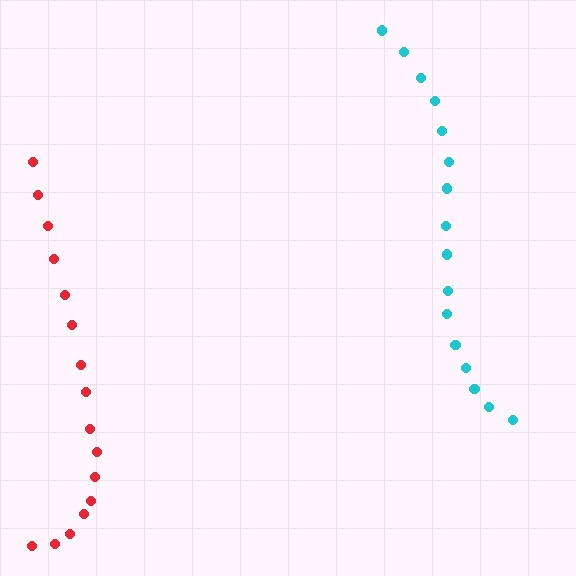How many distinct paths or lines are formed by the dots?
There are 2 distinct paths.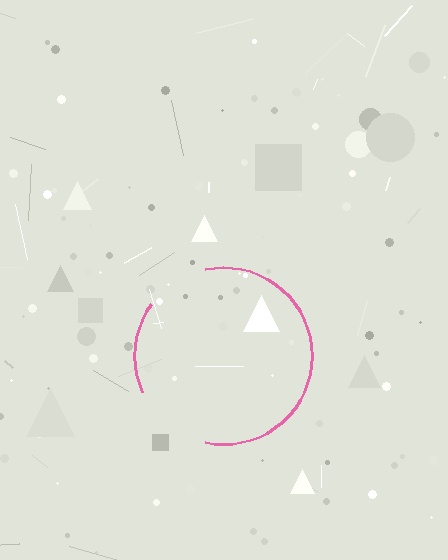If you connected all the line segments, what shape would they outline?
They would outline a circle.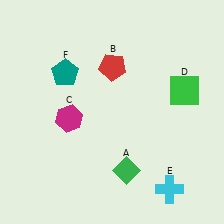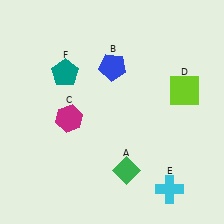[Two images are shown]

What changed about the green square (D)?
In Image 1, D is green. In Image 2, it changed to lime.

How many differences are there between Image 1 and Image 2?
There are 2 differences between the two images.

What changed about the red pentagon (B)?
In Image 1, B is red. In Image 2, it changed to blue.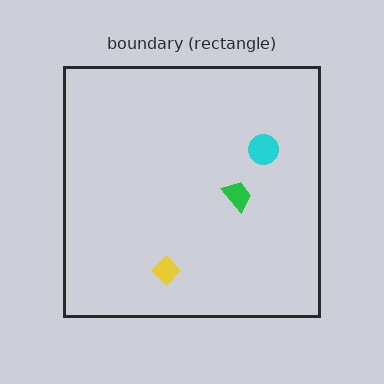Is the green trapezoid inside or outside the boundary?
Inside.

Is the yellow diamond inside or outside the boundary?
Inside.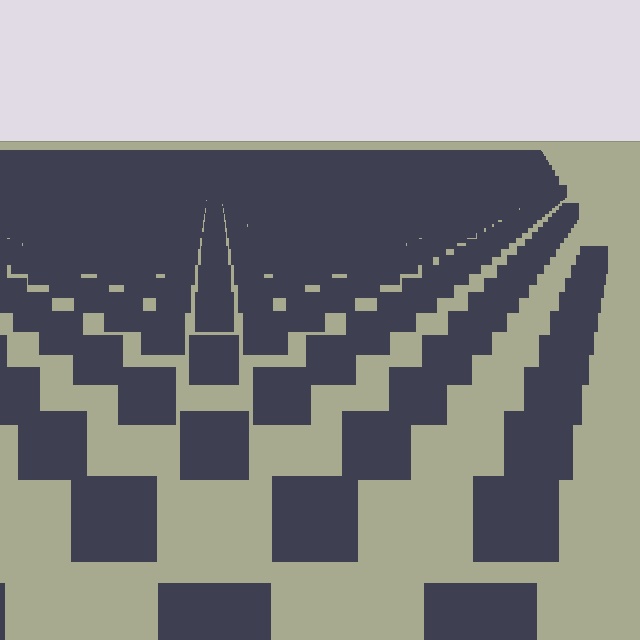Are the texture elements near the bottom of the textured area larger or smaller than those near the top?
Larger. Near the bottom, elements are closer to the viewer and appear at a bigger on-screen size.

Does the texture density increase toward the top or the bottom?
Density increases toward the top.